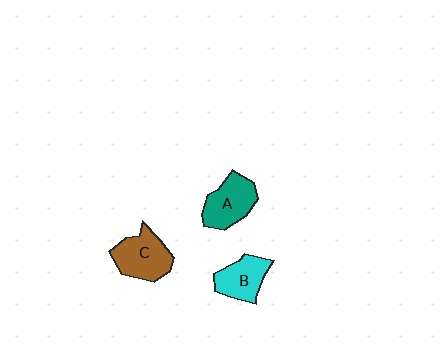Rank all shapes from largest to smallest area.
From largest to smallest: C (brown), A (teal), B (cyan).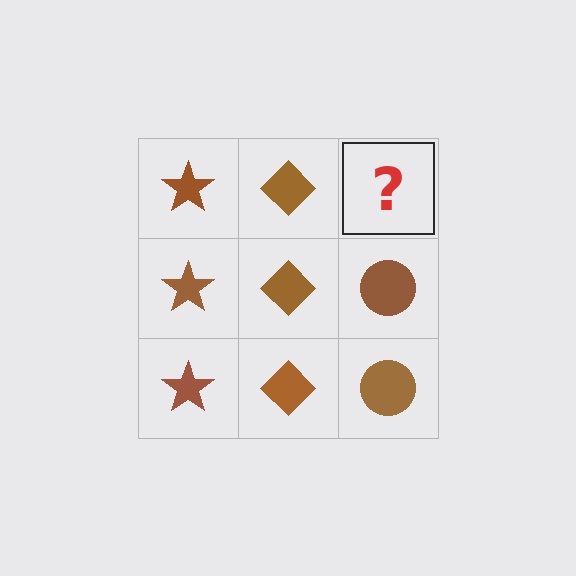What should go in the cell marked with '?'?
The missing cell should contain a brown circle.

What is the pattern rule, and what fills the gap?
The rule is that each column has a consistent shape. The gap should be filled with a brown circle.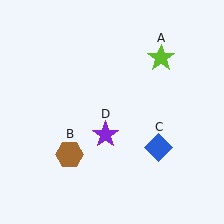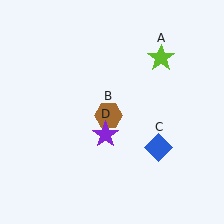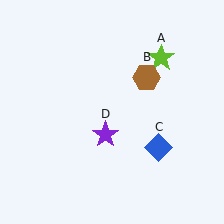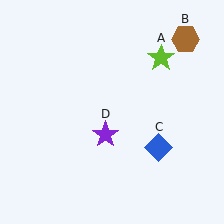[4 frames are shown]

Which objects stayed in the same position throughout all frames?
Lime star (object A) and blue diamond (object C) and purple star (object D) remained stationary.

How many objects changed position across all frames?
1 object changed position: brown hexagon (object B).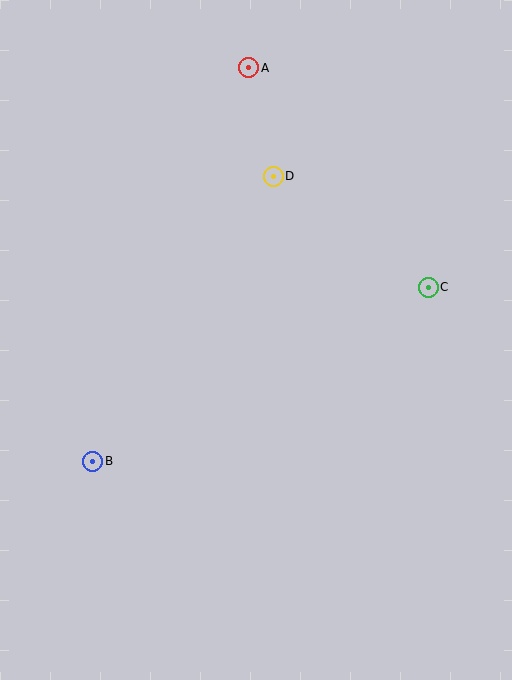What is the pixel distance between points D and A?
The distance between D and A is 111 pixels.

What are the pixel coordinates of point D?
Point D is at (273, 176).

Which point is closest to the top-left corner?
Point A is closest to the top-left corner.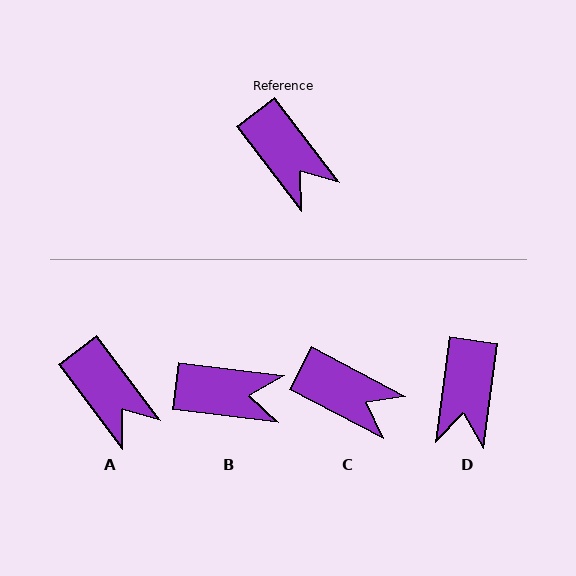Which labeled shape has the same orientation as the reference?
A.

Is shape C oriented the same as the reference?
No, it is off by about 25 degrees.